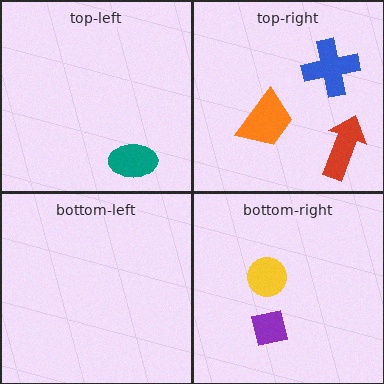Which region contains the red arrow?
The top-right region.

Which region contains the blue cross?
The top-right region.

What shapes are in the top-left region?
The teal ellipse.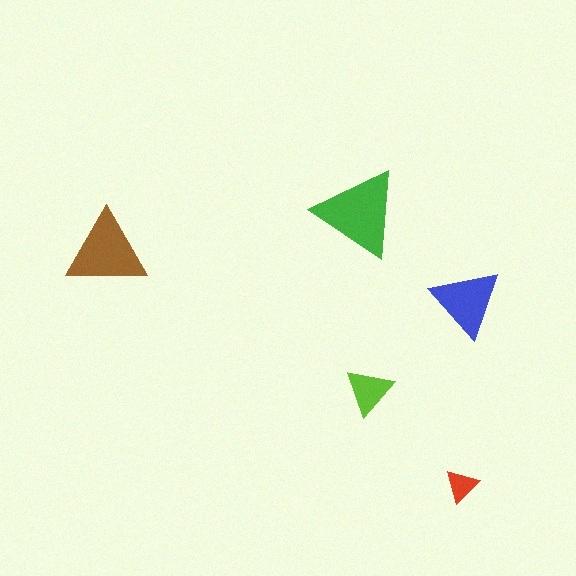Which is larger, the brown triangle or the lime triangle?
The brown one.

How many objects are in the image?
There are 5 objects in the image.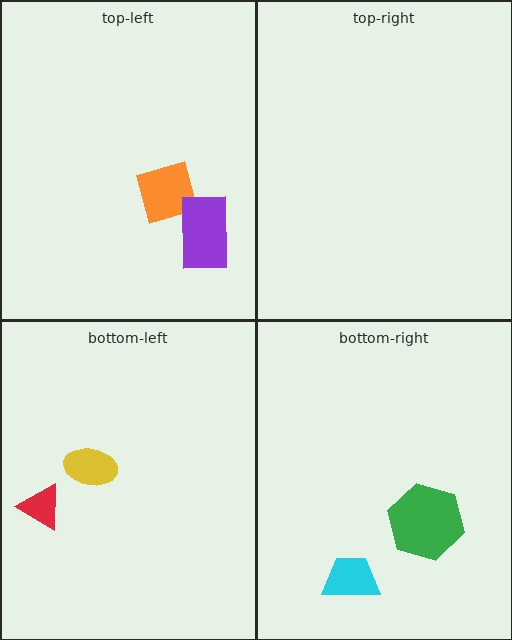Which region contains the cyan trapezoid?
The bottom-right region.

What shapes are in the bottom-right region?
The green hexagon, the cyan trapezoid.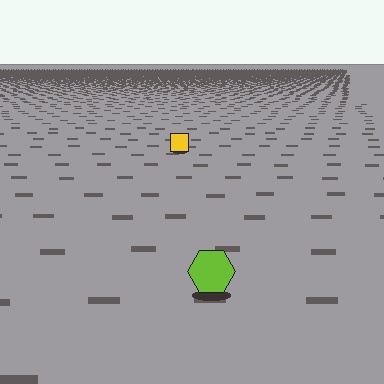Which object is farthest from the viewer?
The yellow square is farthest from the viewer. It appears smaller and the ground texture around it is denser.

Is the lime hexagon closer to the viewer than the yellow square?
Yes. The lime hexagon is closer — you can tell from the texture gradient: the ground texture is coarser near it.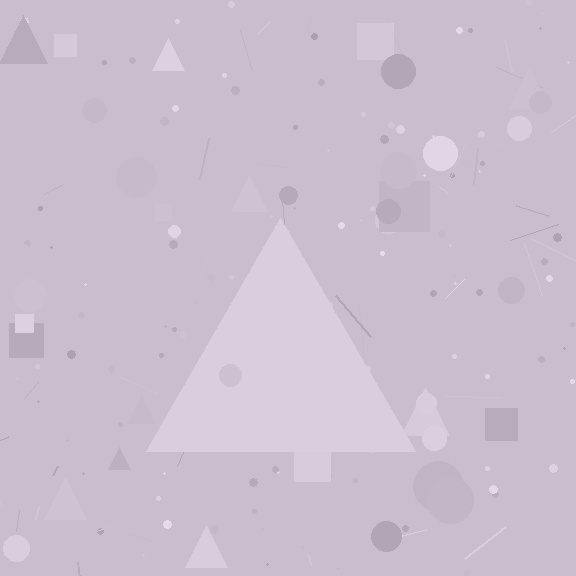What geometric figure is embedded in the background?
A triangle is embedded in the background.